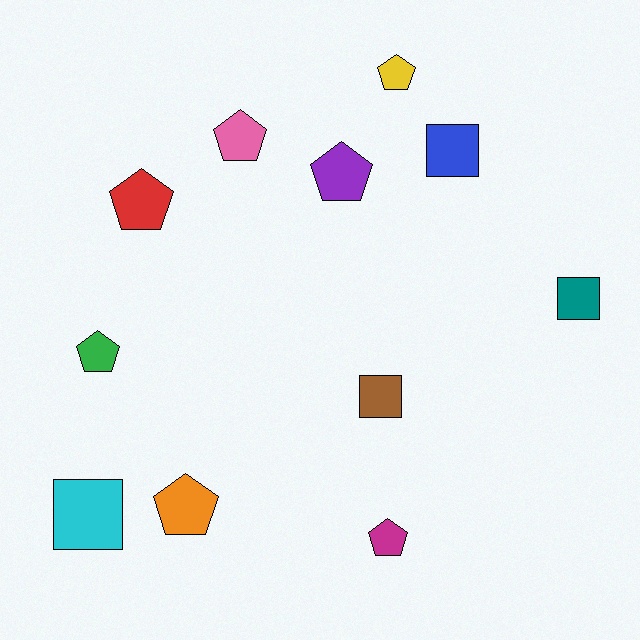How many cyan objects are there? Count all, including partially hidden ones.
There is 1 cyan object.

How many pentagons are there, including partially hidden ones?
There are 7 pentagons.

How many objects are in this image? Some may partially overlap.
There are 11 objects.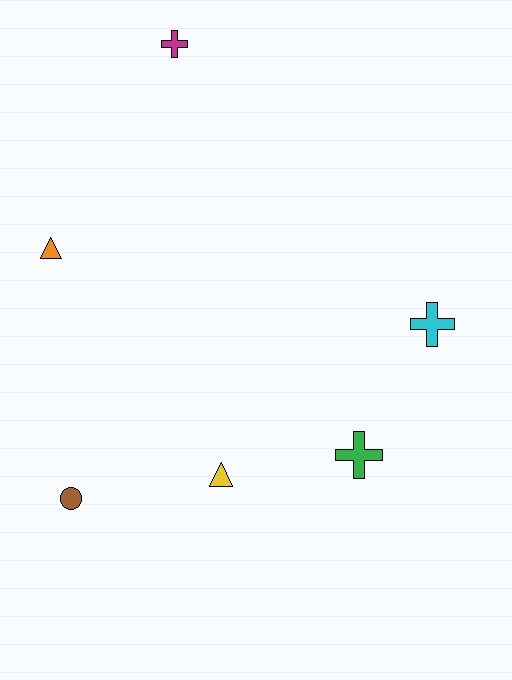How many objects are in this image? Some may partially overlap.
There are 6 objects.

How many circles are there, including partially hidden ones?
There is 1 circle.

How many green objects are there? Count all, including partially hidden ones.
There is 1 green object.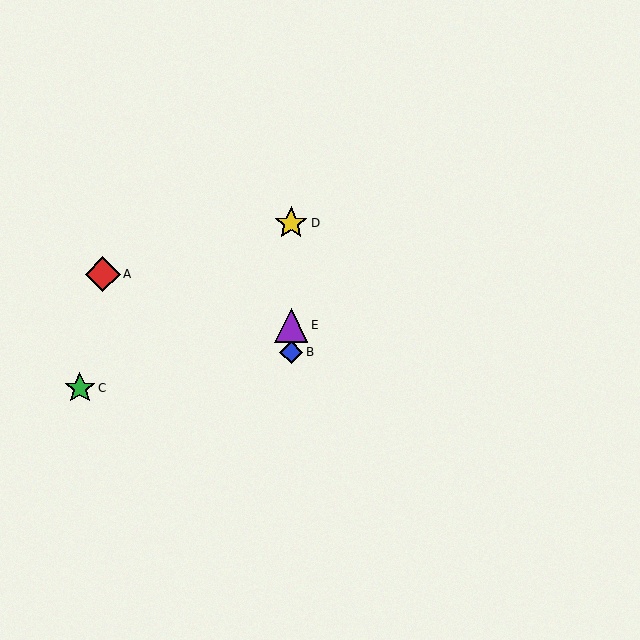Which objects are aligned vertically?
Objects B, D, E are aligned vertically.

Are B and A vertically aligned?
No, B is at x≈291 and A is at x≈103.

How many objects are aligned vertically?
3 objects (B, D, E) are aligned vertically.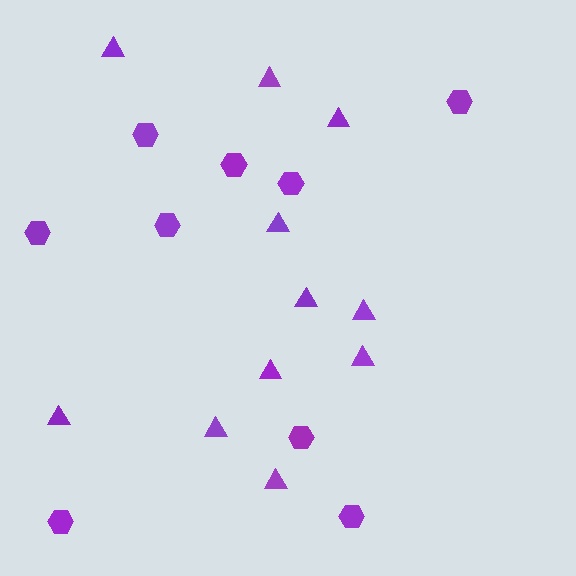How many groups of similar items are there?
There are 2 groups: one group of hexagons (9) and one group of triangles (11).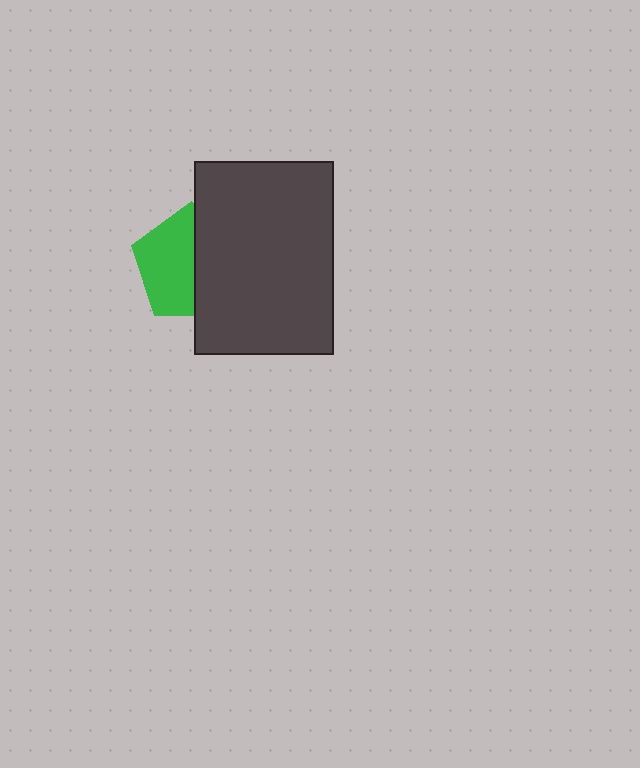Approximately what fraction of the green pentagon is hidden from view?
Roughly 48% of the green pentagon is hidden behind the dark gray rectangle.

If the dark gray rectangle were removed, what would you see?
You would see the complete green pentagon.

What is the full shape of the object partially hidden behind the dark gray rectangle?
The partially hidden object is a green pentagon.